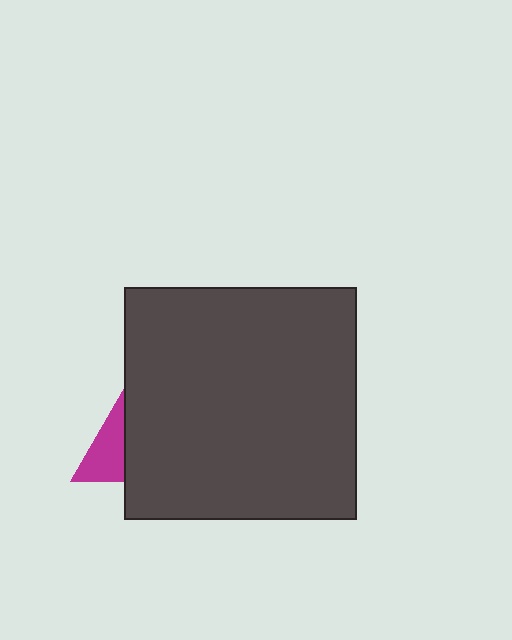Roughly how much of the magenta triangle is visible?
A small part of it is visible (roughly 31%).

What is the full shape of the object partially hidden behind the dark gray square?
The partially hidden object is a magenta triangle.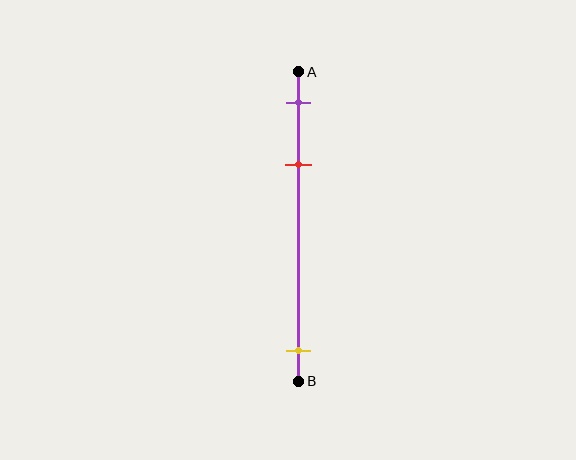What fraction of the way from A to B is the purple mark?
The purple mark is approximately 10% (0.1) of the way from A to B.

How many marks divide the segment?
There are 3 marks dividing the segment.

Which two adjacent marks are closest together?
The purple and red marks are the closest adjacent pair.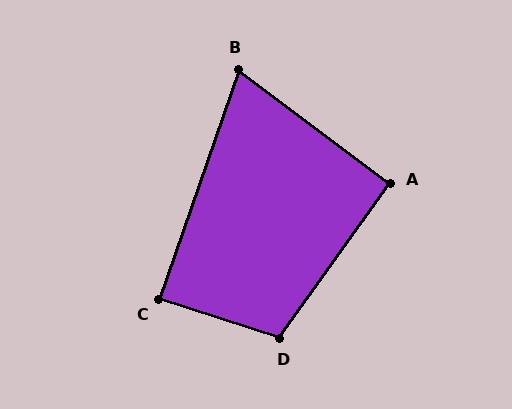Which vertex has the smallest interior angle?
B, at approximately 72 degrees.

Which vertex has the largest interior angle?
D, at approximately 108 degrees.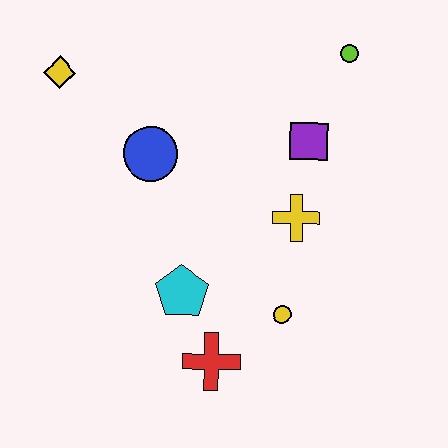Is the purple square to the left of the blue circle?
No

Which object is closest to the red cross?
The cyan pentagon is closest to the red cross.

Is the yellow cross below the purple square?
Yes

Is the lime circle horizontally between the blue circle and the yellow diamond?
No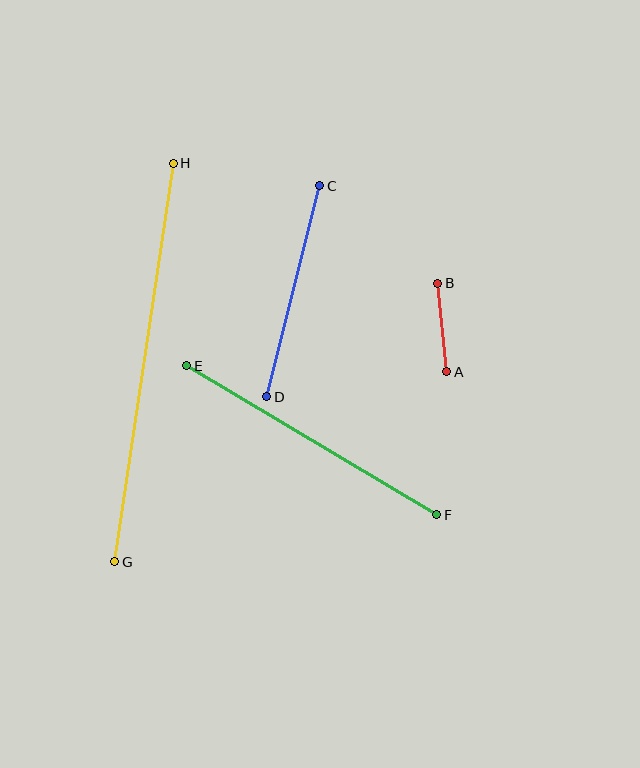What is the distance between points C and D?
The distance is approximately 218 pixels.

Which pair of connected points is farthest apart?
Points G and H are farthest apart.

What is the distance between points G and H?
The distance is approximately 403 pixels.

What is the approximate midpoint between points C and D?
The midpoint is at approximately (293, 291) pixels.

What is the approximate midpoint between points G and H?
The midpoint is at approximately (144, 363) pixels.